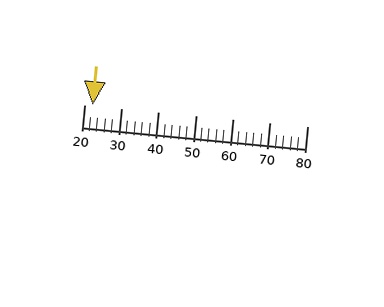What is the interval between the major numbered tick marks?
The major tick marks are spaced 10 units apart.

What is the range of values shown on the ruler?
The ruler shows values from 20 to 80.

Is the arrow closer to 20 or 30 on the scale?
The arrow is closer to 20.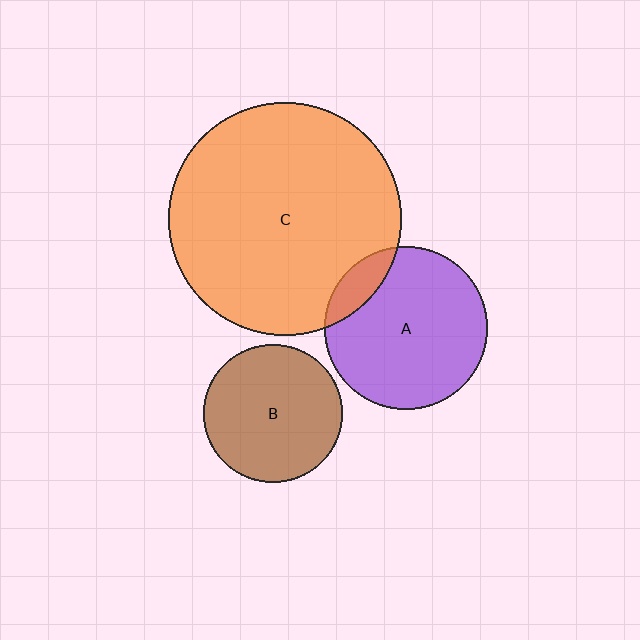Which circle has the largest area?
Circle C (orange).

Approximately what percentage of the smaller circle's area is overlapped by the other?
Approximately 15%.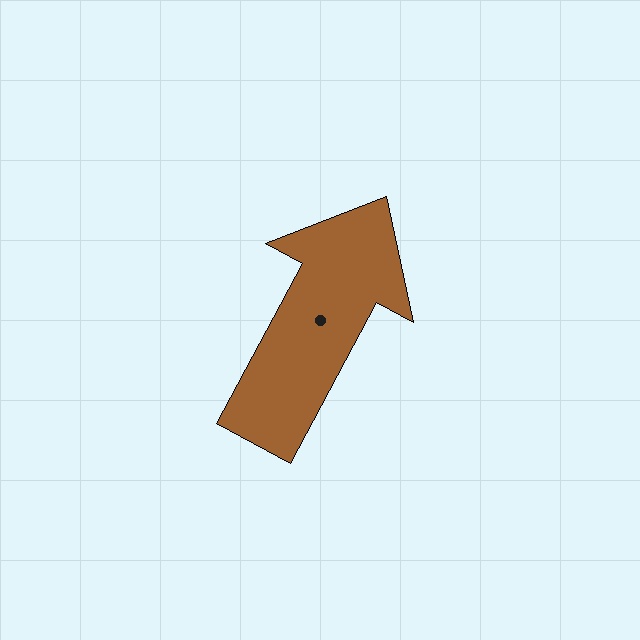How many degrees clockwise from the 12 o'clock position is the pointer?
Approximately 28 degrees.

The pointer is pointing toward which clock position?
Roughly 1 o'clock.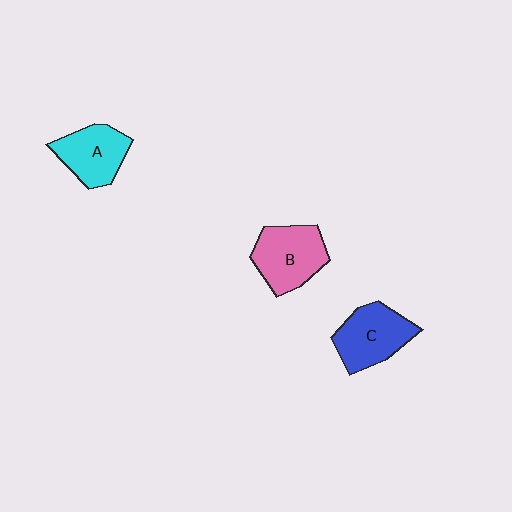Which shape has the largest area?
Shape B (pink).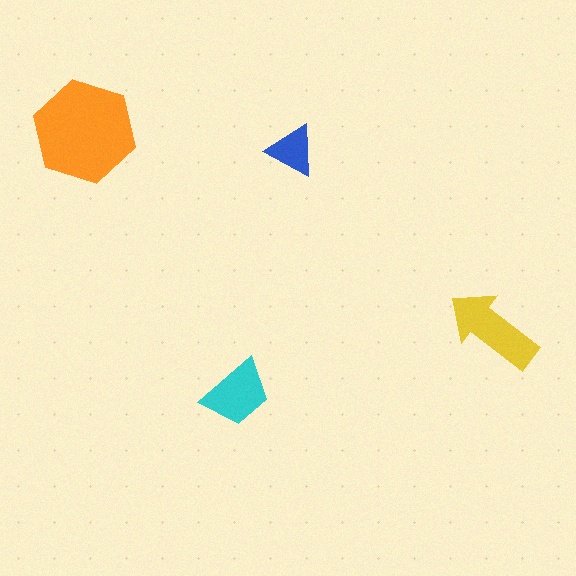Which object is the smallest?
The blue triangle.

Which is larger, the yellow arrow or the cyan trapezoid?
The yellow arrow.